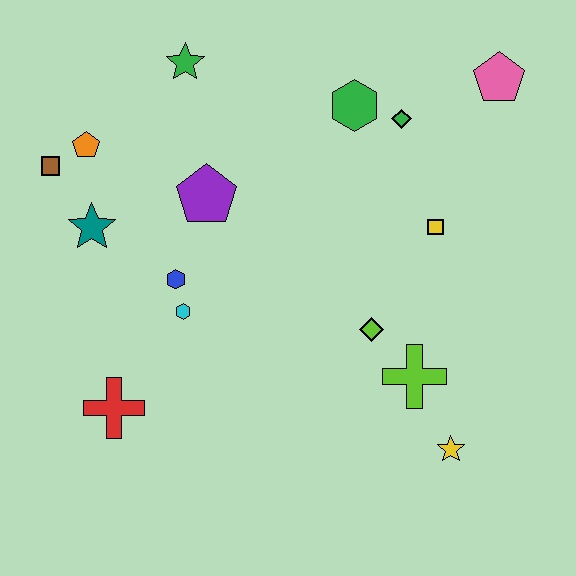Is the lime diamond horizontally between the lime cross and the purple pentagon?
Yes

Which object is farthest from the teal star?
The pink pentagon is farthest from the teal star.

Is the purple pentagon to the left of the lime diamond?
Yes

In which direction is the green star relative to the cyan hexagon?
The green star is above the cyan hexagon.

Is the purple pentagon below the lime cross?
No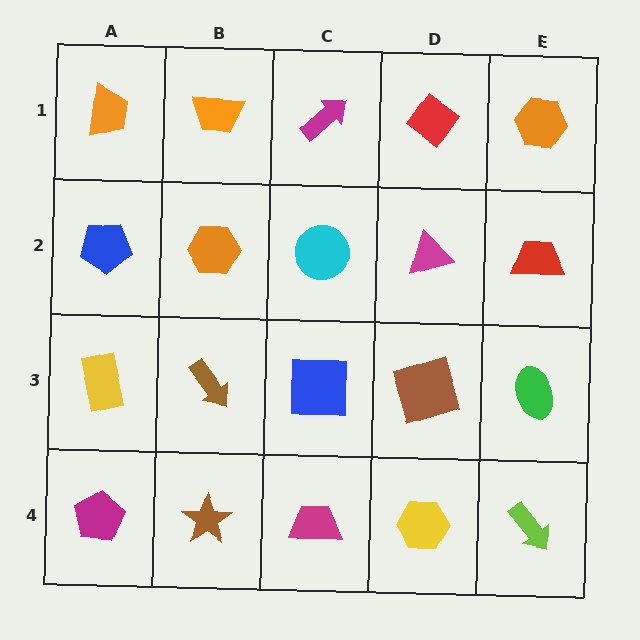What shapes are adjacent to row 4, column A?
A yellow rectangle (row 3, column A), a brown star (row 4, column B).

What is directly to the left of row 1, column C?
An orange trapezoid.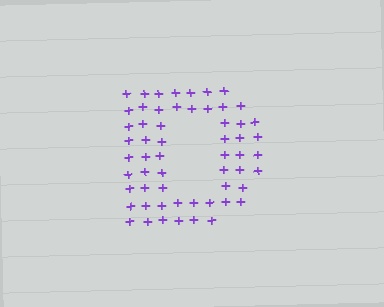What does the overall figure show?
The overall figure shows the letter D.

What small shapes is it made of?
It is made of small plus signs.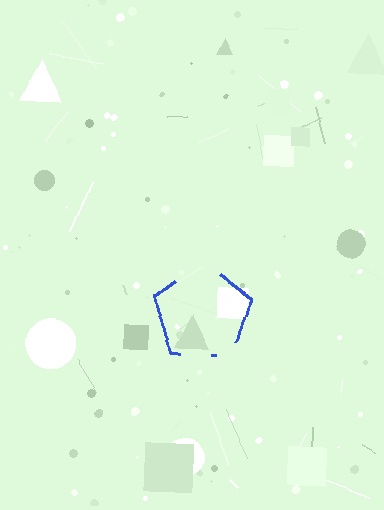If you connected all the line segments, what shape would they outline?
They would outline a pentagon.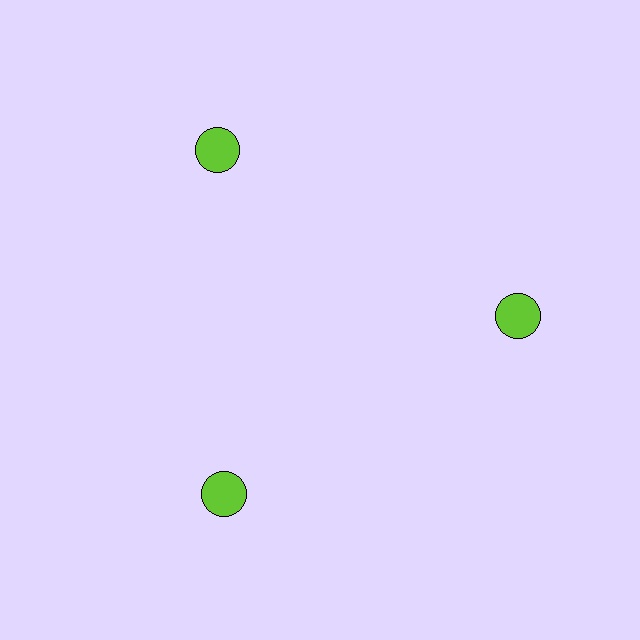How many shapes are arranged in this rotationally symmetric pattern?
There are 3 shapes, arranged in 3 groups of 1.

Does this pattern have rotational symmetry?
Yes, this pattern has 3-fold rotational symmetry. It looks the same after rotating 120 degrees around the center.